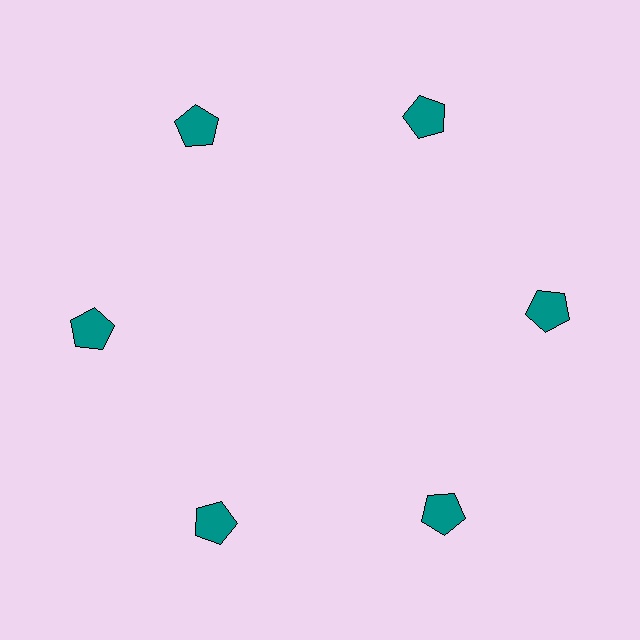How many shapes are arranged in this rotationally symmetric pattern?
There are 6 shapes, arranged in 6 groups of 1.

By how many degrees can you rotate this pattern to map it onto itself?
The pattern maps onto itself every 60 degrees of rotation.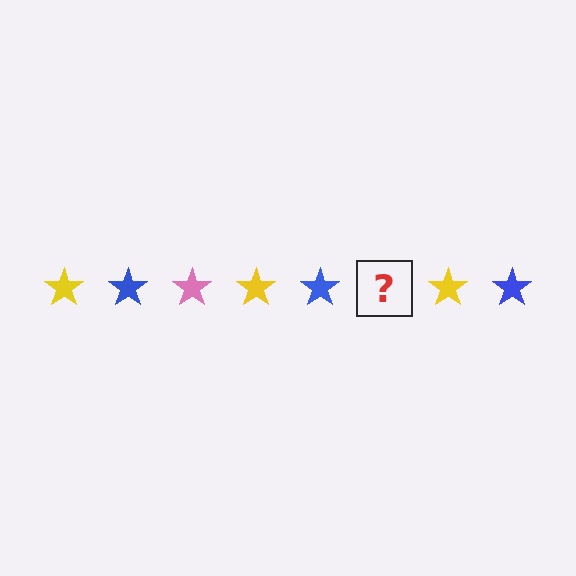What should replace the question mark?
The question mark should be replaced with a pink star.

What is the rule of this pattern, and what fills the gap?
The rule is that the pattern cycles through yellow, blue, pink stars. The gap should be filled with a pink star.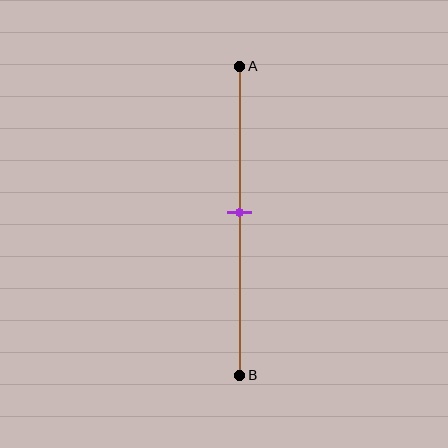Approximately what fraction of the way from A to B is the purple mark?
The purple mark is approximately 45% of the way from A to B.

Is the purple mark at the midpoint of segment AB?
Yes, the mark is approximately at the midpoint.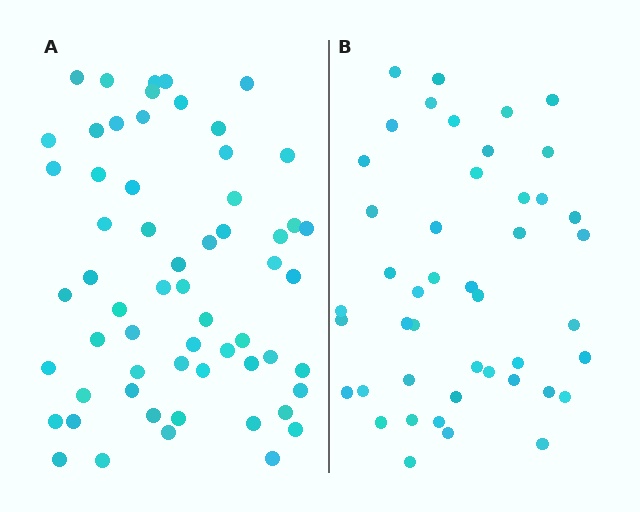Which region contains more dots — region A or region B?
Region A (the left region) has more dots.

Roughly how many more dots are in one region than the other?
Region A has approximately 15 more dots than region B.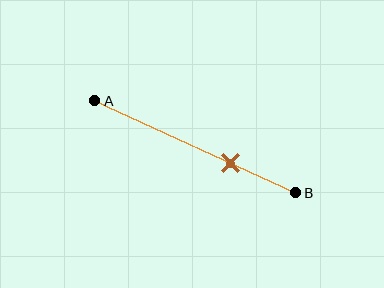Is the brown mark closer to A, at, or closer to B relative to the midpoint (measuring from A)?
The brown mark is closer to point B than the midpoint of segment AB.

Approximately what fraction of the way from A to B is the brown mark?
The brown mark is approximately 70% of the way from A to B.